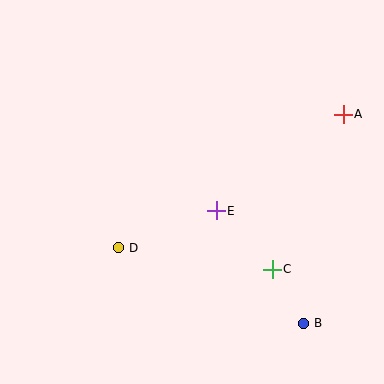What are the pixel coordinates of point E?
Point E is at (216, 211).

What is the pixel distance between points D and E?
The distance between D and E is 105 pixels.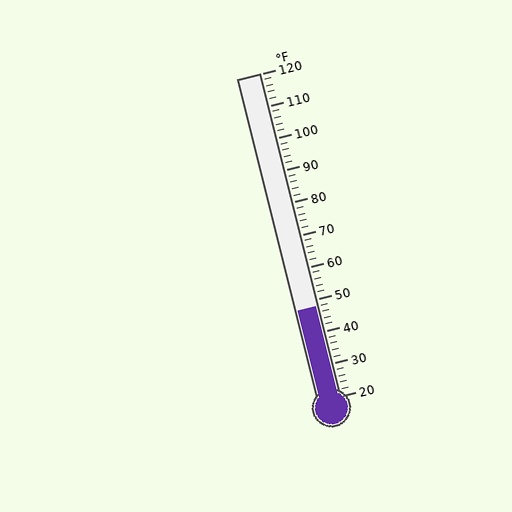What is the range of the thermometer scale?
The thermometer scale ranges from 20°F to 120°F.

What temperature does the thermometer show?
The thermometer shows approximately 48°F.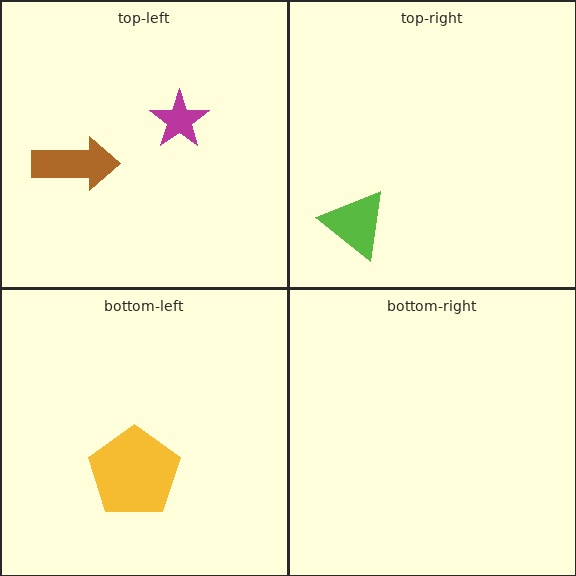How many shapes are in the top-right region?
1.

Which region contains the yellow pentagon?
The bottom-left region.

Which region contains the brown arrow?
The top-left region.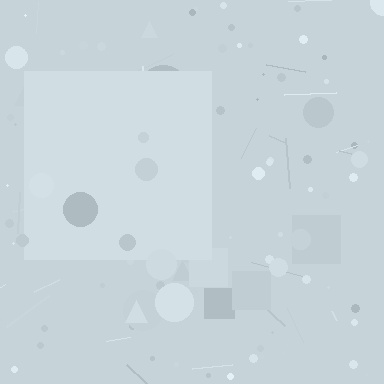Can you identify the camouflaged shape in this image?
The camouflaged shape is a square.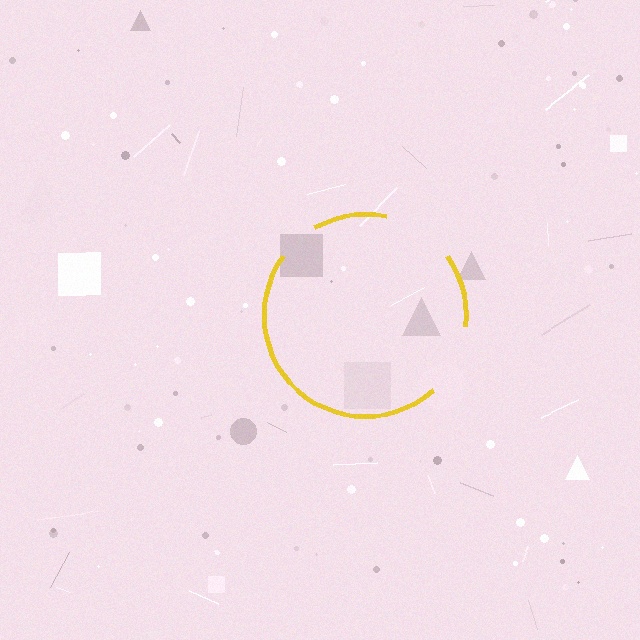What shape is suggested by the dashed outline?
The dashed outline suggests a circle.